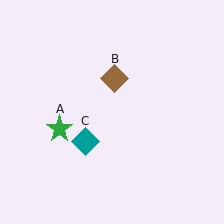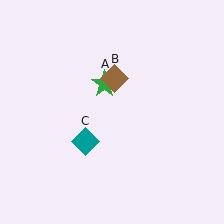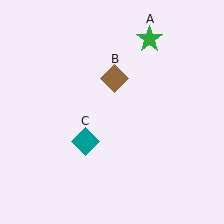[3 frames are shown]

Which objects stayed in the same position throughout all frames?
Brown diamond (object B) and teal diamond (object C) remained stationary.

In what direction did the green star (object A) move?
The green star (object A) moved up and to the right.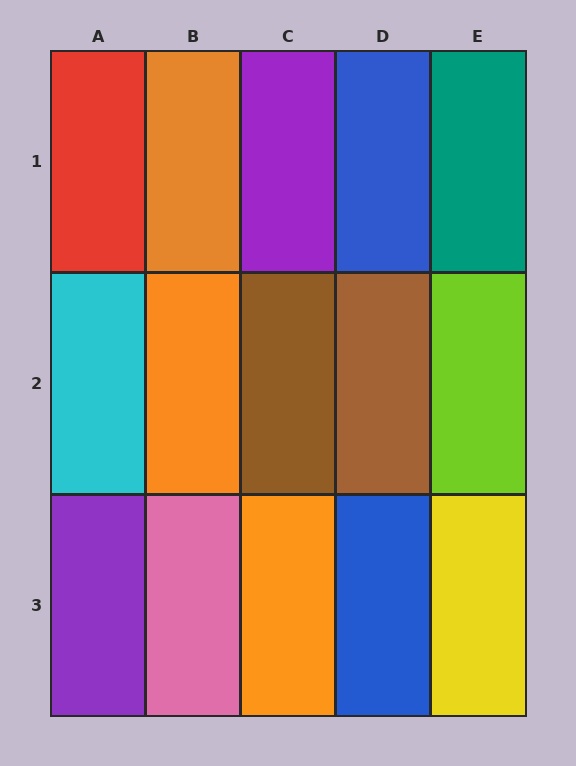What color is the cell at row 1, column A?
Red.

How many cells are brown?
2 cells are brown.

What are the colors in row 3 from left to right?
Purple, pink, orange, blue, yellow.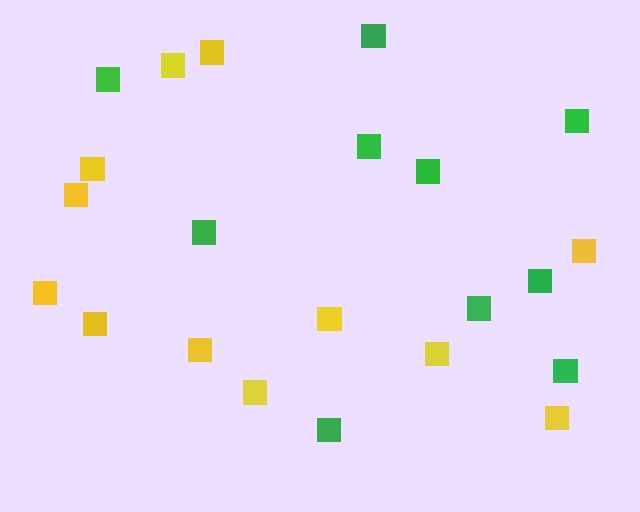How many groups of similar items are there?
There are 2 groups: one group of yellow squares (12) and one group of green squares (10).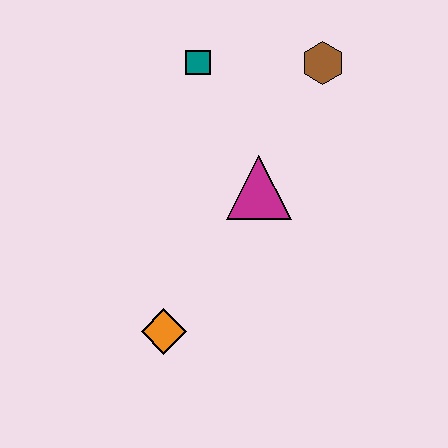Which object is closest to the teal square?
The brown hexagon is closest to the teal square.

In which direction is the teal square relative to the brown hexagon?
The teal square is to the left of the brown hexagon.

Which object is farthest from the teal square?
The orange diamond is farthest from the teal square.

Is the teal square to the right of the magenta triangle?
No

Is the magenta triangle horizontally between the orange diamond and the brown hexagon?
Yes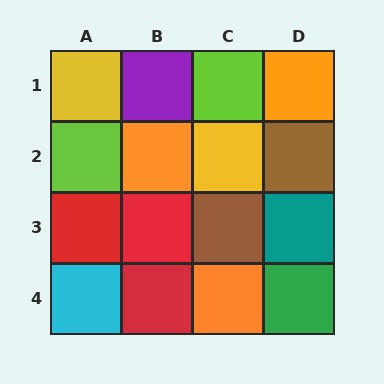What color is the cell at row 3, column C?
Brown.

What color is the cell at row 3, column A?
Red.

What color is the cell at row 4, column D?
Green.